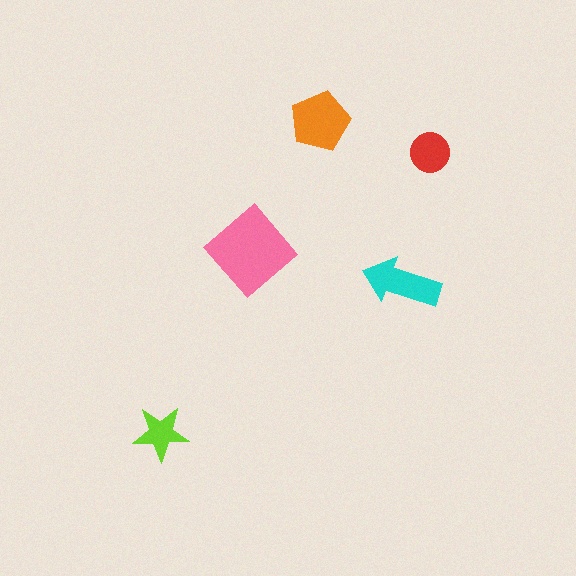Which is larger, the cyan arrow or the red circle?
The cyan arrow.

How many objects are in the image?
There are 5 objects in the image.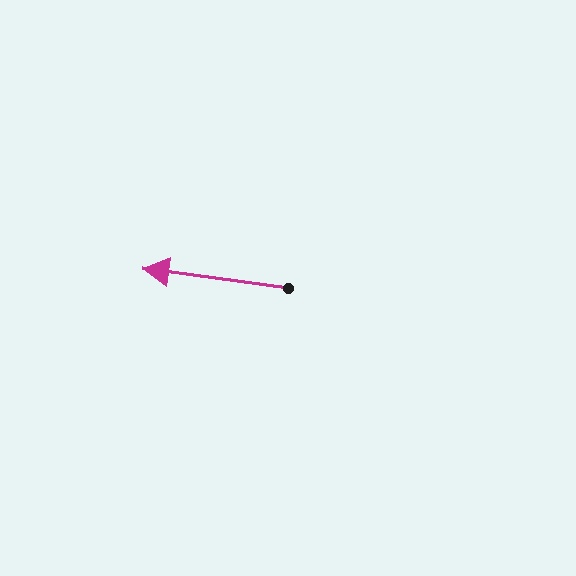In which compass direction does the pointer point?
West.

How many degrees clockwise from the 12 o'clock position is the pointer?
Approximately 278 degrees.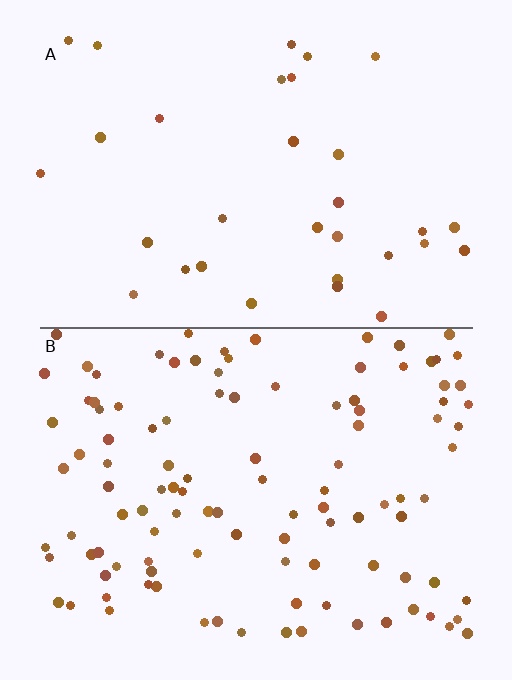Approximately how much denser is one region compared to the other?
Approximately 3.3× — region B over region A.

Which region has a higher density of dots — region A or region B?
B (the bottom).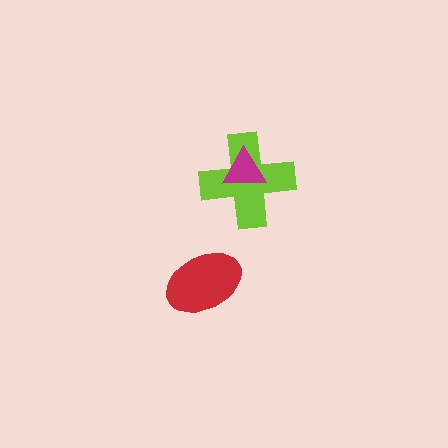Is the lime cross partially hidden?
Yes, it is partially covered by another shape.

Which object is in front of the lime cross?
The magenta triangle is in front of the lime cross.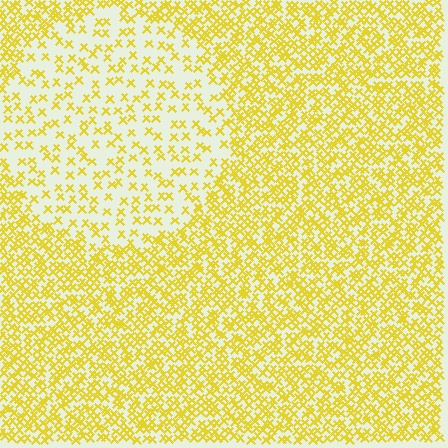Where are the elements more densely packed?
The elements are more densely packed outside the circle boundary.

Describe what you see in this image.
The image contains small yellow elements arranged at two different densities. A circle-shaped region is visible where the elements are less densely packed than the surrounding area.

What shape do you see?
I see a circle.